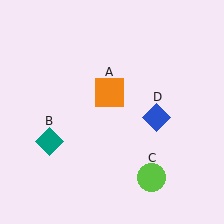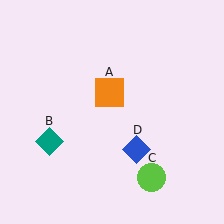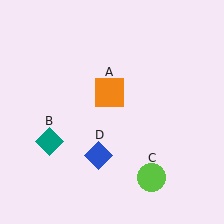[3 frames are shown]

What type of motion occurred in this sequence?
The blue diamond (object D) rotated clockwise around the center of the scene.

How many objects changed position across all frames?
1 object changed position: blue diamond (object D).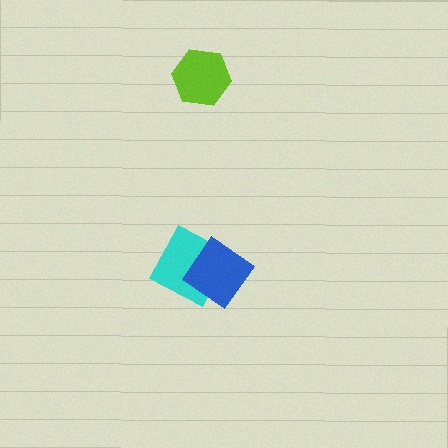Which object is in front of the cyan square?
The blue diamond is in front of the cyan square.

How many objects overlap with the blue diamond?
1 object overlaps with the blue diamond.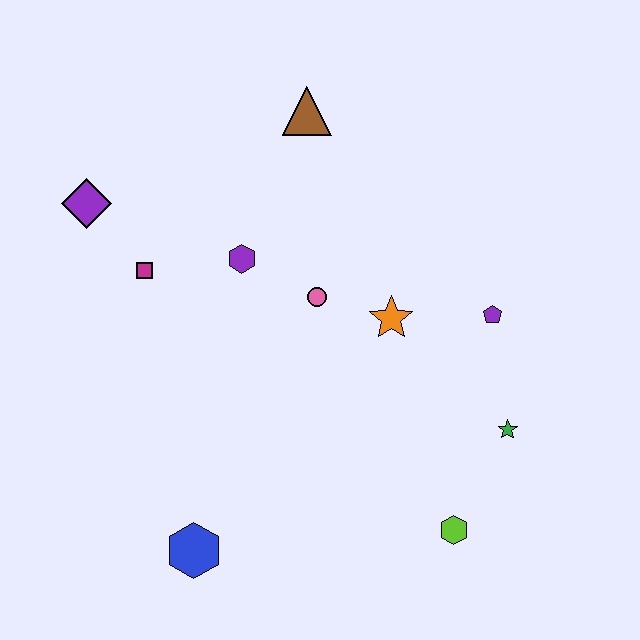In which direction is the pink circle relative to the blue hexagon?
The pink circle is above the blue hexagon.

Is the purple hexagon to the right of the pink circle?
No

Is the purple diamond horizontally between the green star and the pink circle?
No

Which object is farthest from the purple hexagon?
The lime hexagon is farthest from the purple hexagon.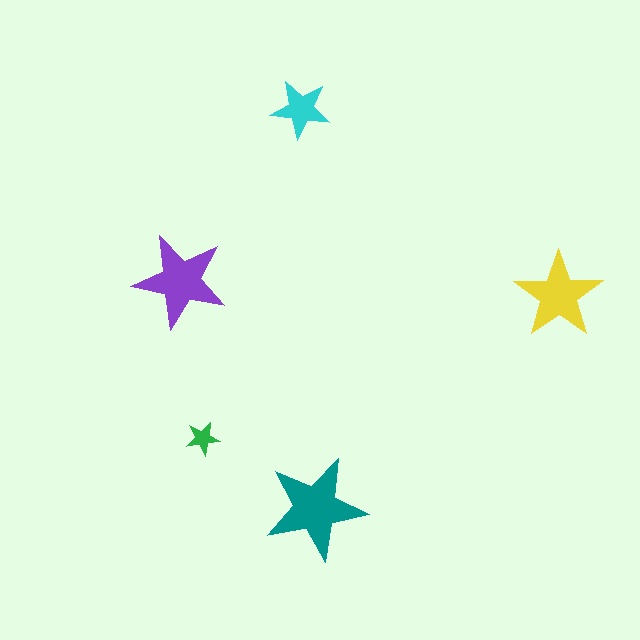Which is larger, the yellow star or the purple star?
The purple one.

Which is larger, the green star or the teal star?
The teal one.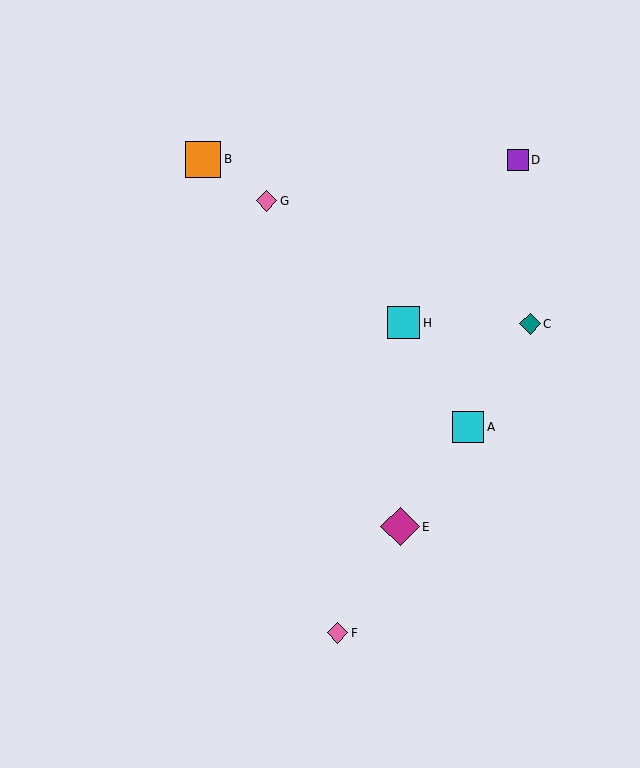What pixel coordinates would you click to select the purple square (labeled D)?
Click at (518, 160) to select the purple square D.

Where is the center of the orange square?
The center of the orange square is at (203, 159).